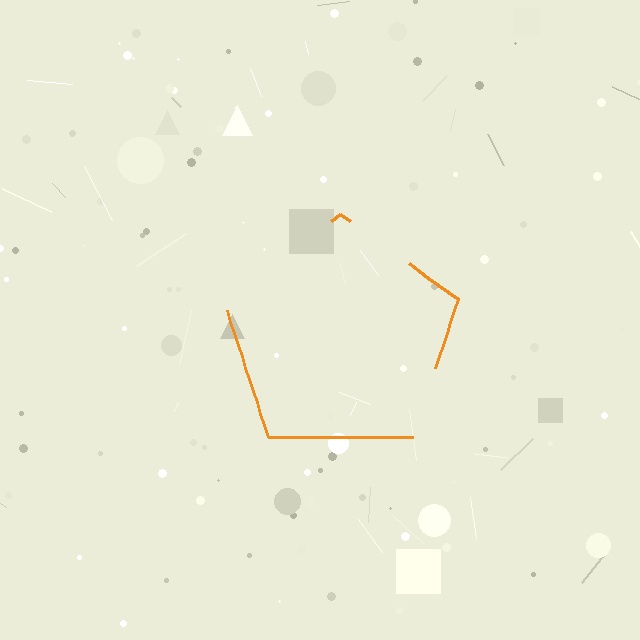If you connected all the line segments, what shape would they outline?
They would outline a pentagon.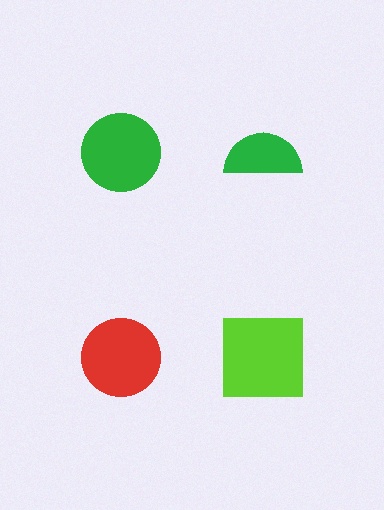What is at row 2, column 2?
A lime square.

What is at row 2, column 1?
A red circle.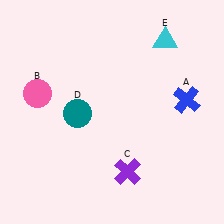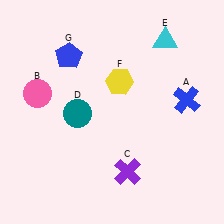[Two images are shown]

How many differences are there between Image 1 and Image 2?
There are 2 differences between the two images.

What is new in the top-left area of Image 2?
A blue pentagon (G) was added in the top-left area of Image 2.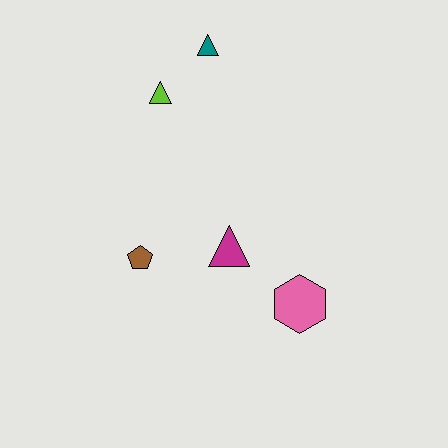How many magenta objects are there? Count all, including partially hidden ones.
There is 1 magenta object.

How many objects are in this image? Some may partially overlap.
There are 5 objects.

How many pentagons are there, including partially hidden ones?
There is 1 pentagon.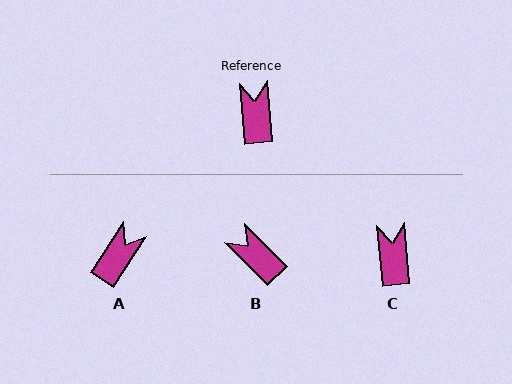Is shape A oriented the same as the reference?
No, it is off by about 38 degrees.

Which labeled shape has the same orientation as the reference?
C.